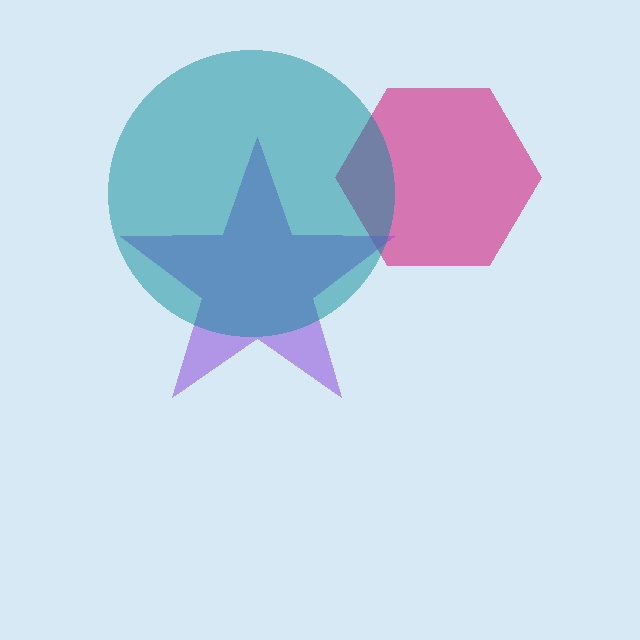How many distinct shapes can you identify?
There are 3 distinct shapes: a magenta hexagon, a purple star, a teal circle.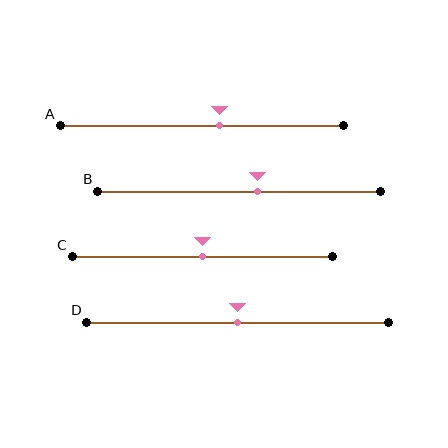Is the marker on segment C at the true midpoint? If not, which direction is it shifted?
Yes, the marker on segment C is at the true midpoint.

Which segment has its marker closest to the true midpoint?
Segment C has its marker closest to the true midpoint.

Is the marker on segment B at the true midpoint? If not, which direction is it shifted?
No, the marker on segment B is shifted to the right by about 6% of the segment length.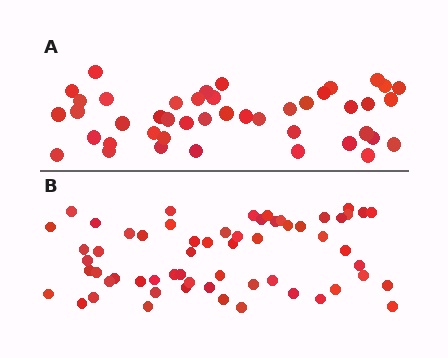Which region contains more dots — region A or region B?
Region B (the bottom region) has more dots.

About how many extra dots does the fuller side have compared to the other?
Region B has approximately 15 more dots than region A.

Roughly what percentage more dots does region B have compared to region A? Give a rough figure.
About 35% more.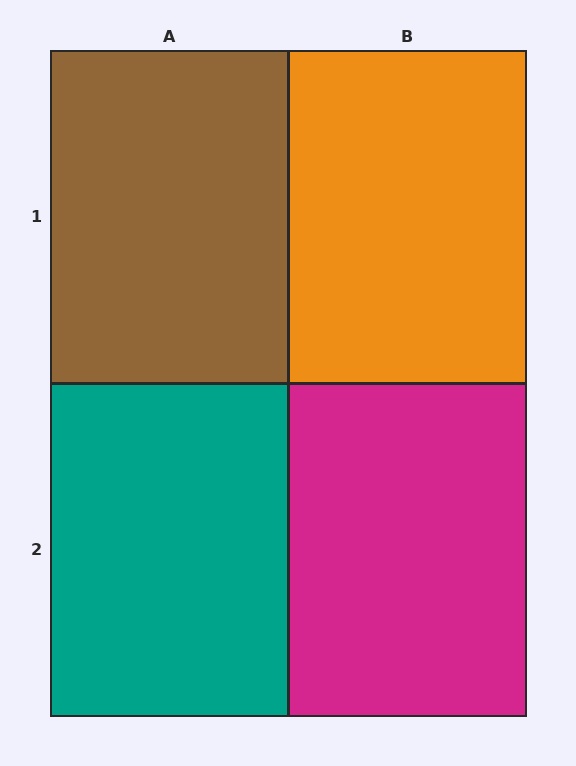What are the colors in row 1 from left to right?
Brown, orange.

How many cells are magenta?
1 cell is magenta.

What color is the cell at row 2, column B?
Magenta.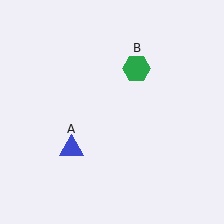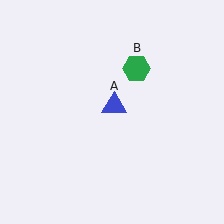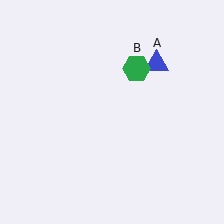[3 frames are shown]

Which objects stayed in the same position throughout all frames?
Green hexagon (object B) remained stationary.